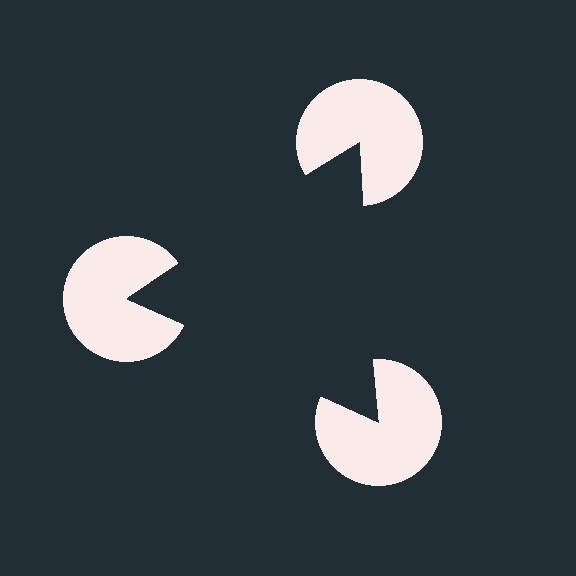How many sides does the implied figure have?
3 sides.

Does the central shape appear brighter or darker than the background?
It typically appears slightly darker than the background, even though no actual brightness change is drawn.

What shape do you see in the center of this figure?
An illusory triangle — its edges are inferred from the aligned wedge cuts in the pac-man discs, not physically drawn.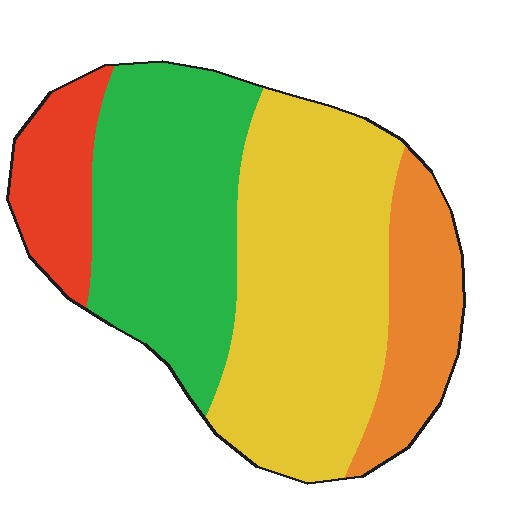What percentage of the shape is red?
Red covers 11% of the shape.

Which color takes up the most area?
Yellow, at roughly 40%.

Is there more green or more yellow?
Yellow.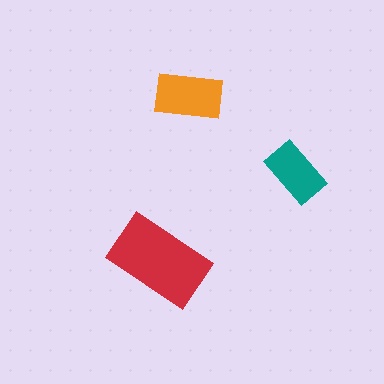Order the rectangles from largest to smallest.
the red one, the orange one, the teal one.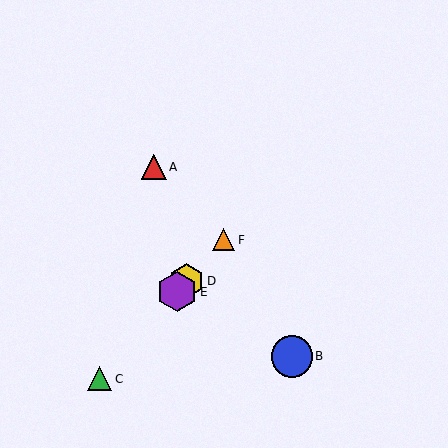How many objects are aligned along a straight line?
4 objects (C, D, E, F) are aligned along a straight line.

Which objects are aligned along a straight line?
Objects C, D, E, F are aligned along a straight line.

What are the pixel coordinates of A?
Object A is at (154, 167).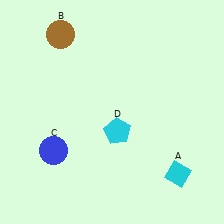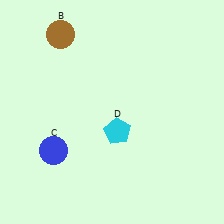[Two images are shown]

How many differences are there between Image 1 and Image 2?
There is 1 difference between the two images.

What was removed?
The cyan diamond (A) was removed in Image 2.